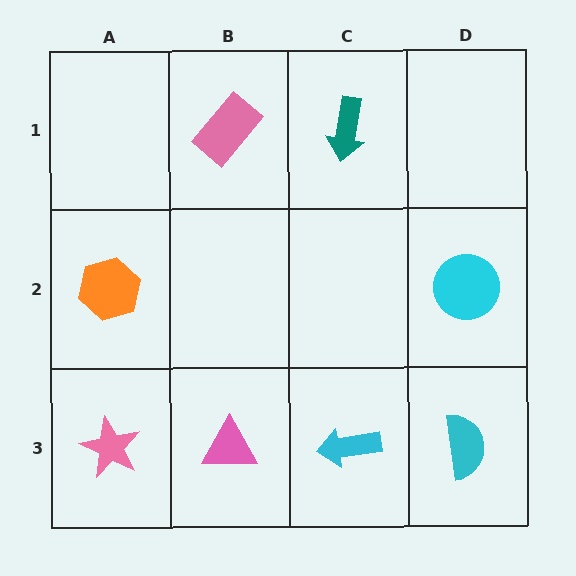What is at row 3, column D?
A cyan semicircle.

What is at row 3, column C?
A cyan arrow.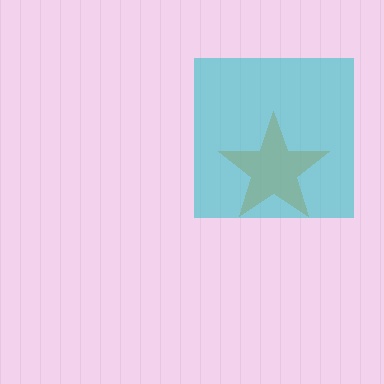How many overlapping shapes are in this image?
There are 2 overlapping shapes in the image.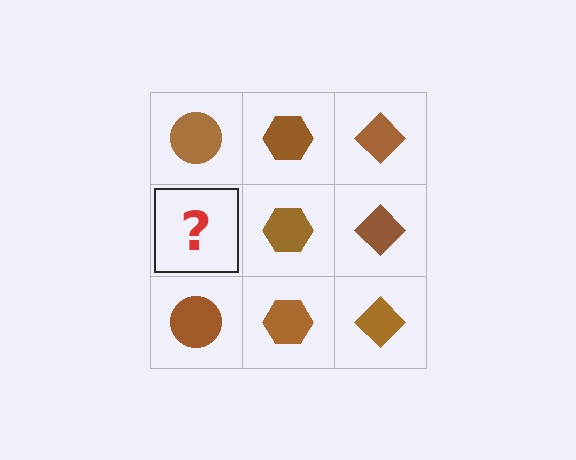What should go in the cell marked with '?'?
The missing cell should contain a brown circle.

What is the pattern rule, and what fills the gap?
The rule is that each column has a consistent shape. The gap should be filled with a brown circle.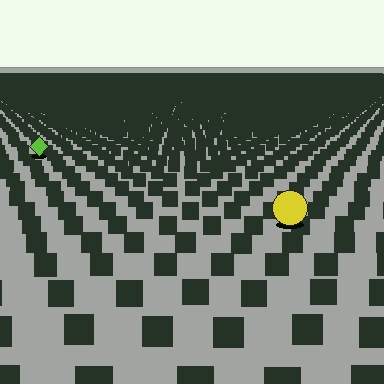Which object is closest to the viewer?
The yellow circle is closest. The texture marks near it are larger and more spread out.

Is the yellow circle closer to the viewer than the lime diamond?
Yes. The yellow circle is closer — you can tell from the texture gradient: the ground texture is coarser near it.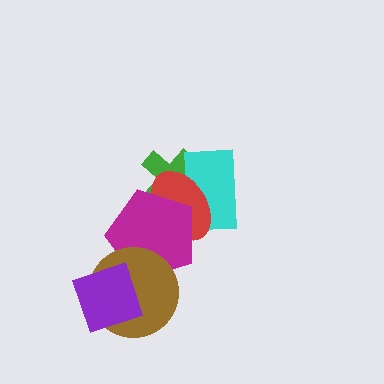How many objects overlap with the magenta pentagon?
5 objects overlap with the magenta pentagon.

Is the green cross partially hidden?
Yes, it is partially covered by another shape.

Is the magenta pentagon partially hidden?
Yes, it is partially covered by another shape.